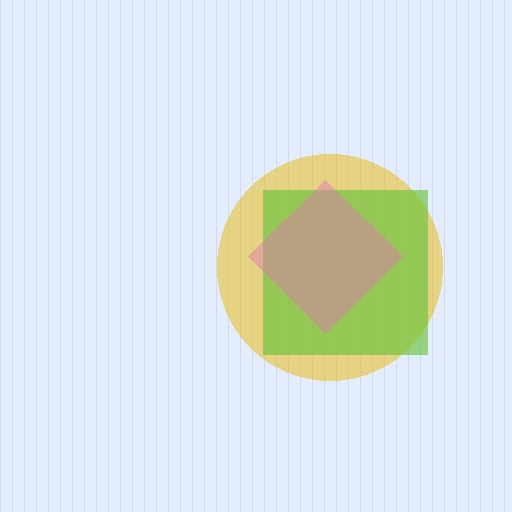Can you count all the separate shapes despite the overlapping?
Yes, there are 3 separate shapes.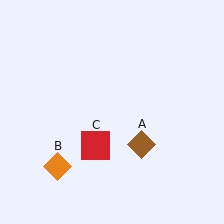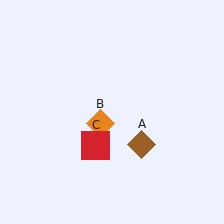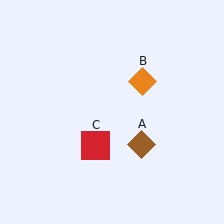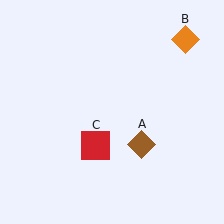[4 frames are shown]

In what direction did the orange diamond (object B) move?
The orange diamond (object B) moved up and to the right.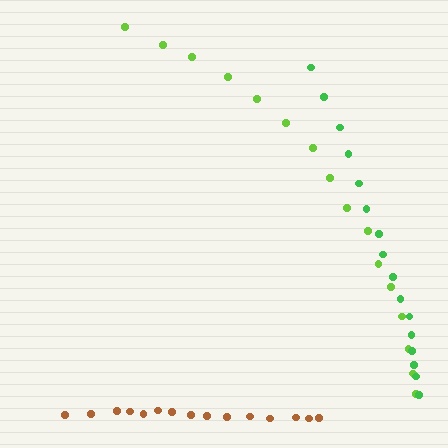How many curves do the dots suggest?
There are 3 distinct paths.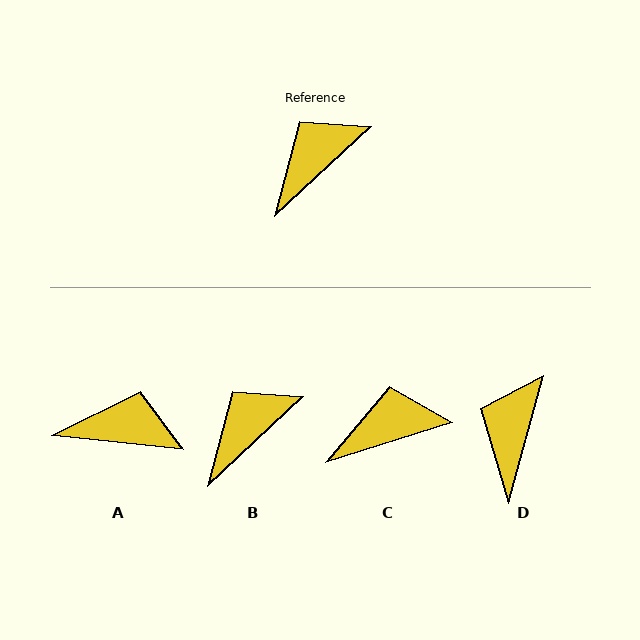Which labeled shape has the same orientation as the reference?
B.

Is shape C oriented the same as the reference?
No, it is off by about 25 degrees.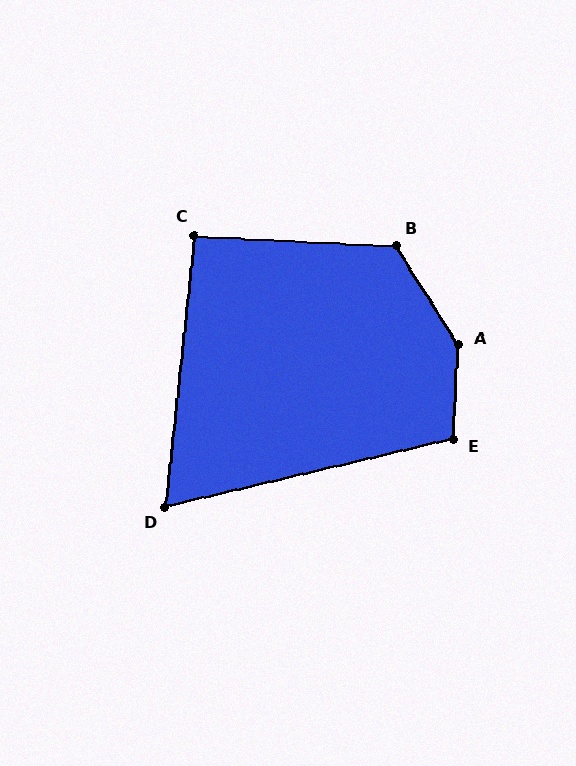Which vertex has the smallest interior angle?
D, at approximately 71 degrees.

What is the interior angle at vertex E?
Approximately 106 degrees (obtuse).